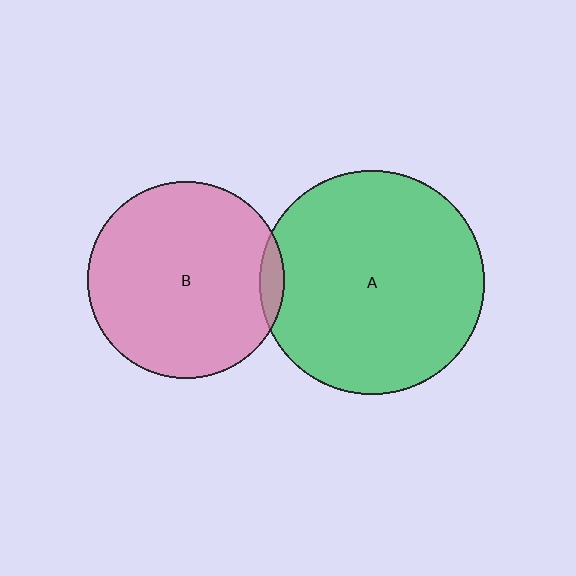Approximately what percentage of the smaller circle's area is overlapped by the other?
Approximately 5%.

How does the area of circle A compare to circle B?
Approximately 1.3 times.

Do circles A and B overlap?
Yes.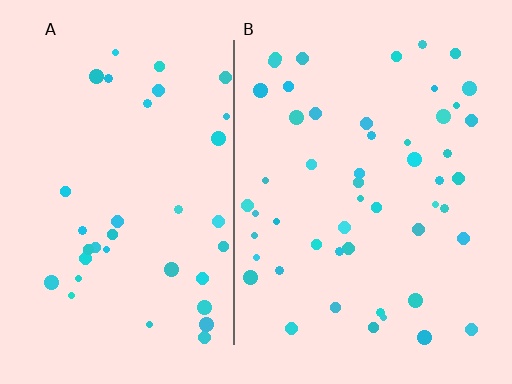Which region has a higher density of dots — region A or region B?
B (the right).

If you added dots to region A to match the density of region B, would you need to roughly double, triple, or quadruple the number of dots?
Approximately double.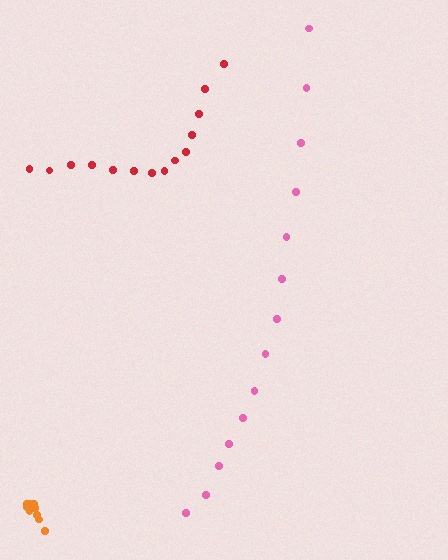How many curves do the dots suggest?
There are 3 distinct paths.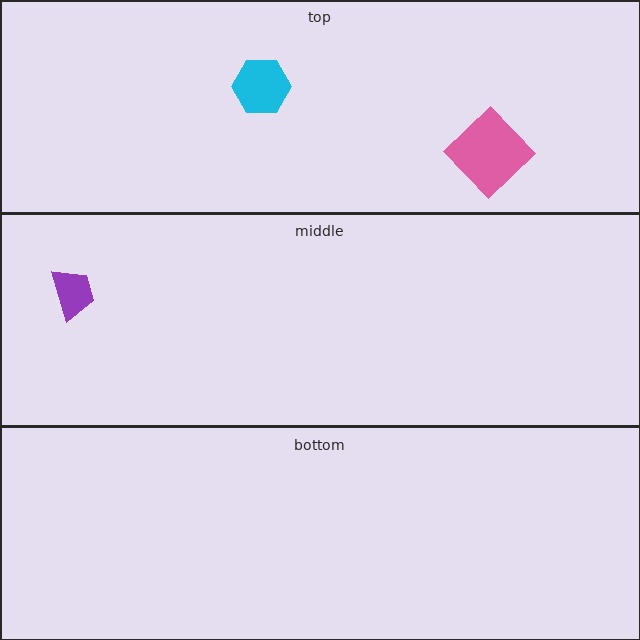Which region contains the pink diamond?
The top region.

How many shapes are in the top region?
2.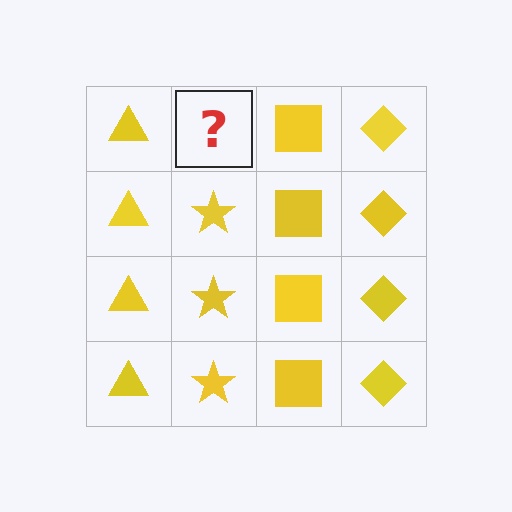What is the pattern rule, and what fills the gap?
The rule is that each column has a consistent shape. The gap should be filled with a yellow star.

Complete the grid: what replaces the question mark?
The question mark should be replaced with a yellow star.